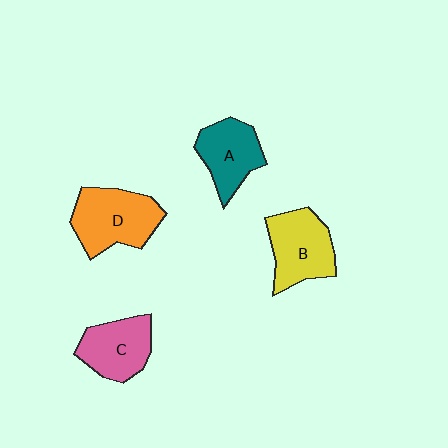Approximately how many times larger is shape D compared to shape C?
Approximately 1.3 times.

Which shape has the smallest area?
Shape A (teal).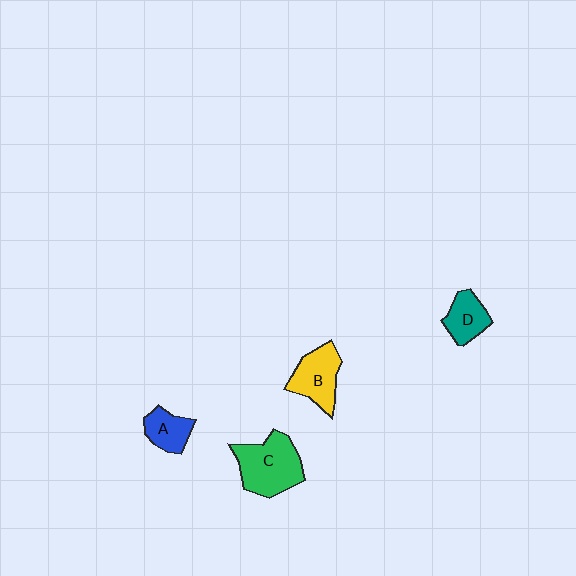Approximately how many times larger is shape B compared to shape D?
Approximately 1.4 times.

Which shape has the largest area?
Shape C (green).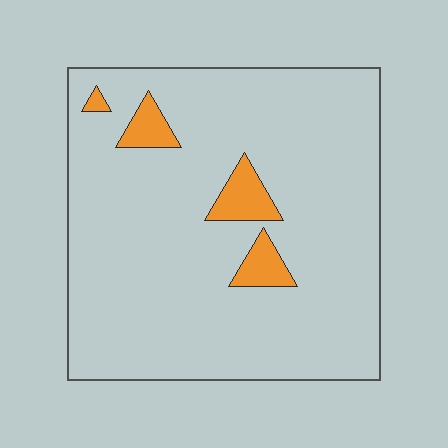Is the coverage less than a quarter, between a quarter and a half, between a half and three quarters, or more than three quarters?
Less than a quarter.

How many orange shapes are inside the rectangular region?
4.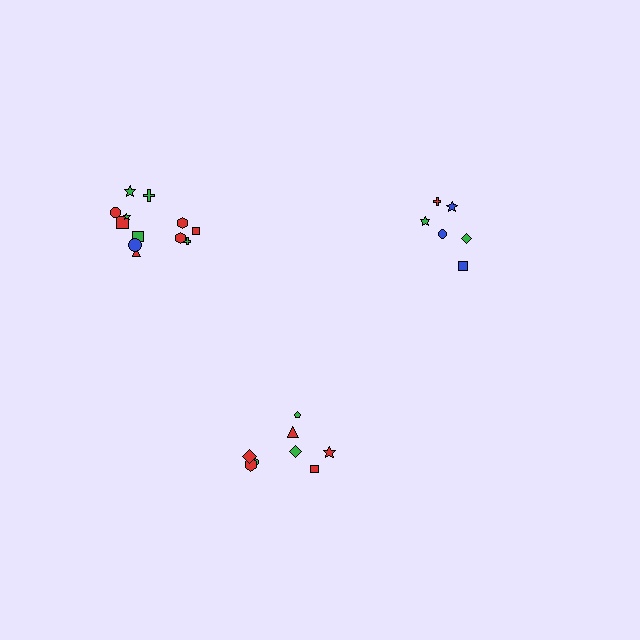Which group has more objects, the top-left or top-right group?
The top-left group.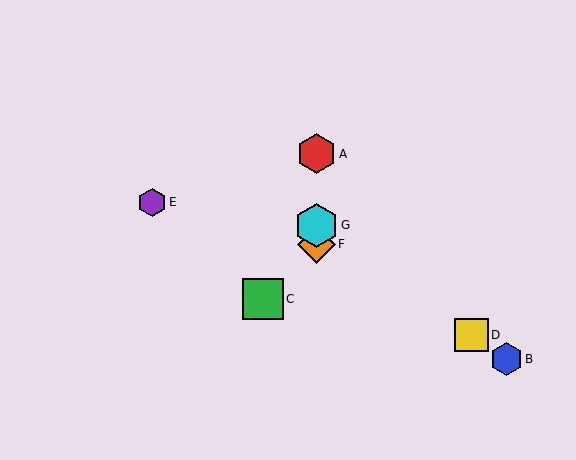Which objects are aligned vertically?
Objects A, F, G are aligned vertically.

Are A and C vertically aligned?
No, A is at x≈316 and C is at x≈263.